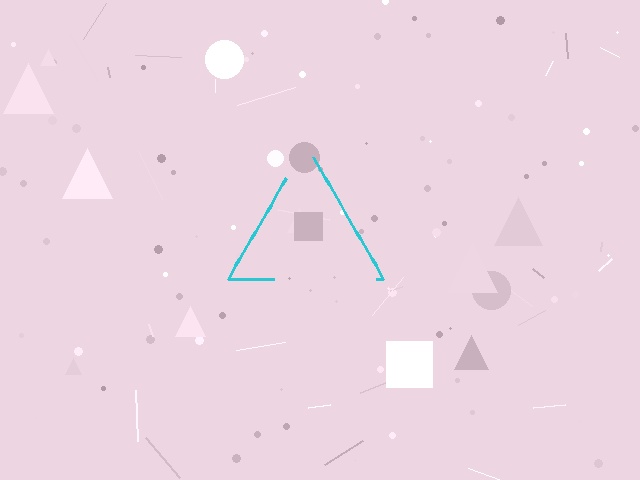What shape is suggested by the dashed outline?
The dashed outline suggests a triangle.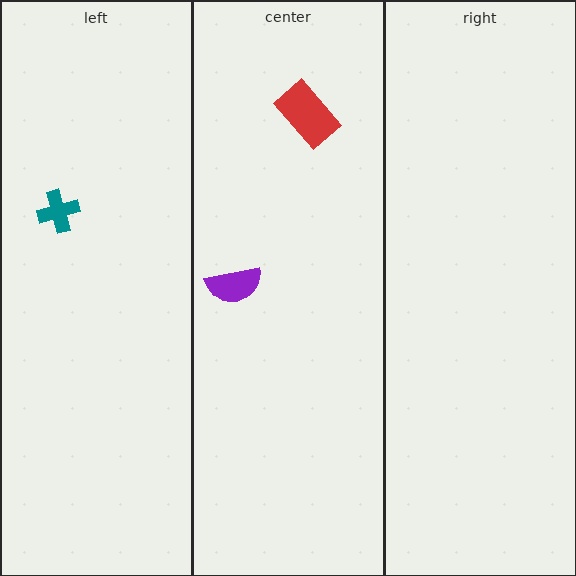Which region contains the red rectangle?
The center region.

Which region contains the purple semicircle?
The center region.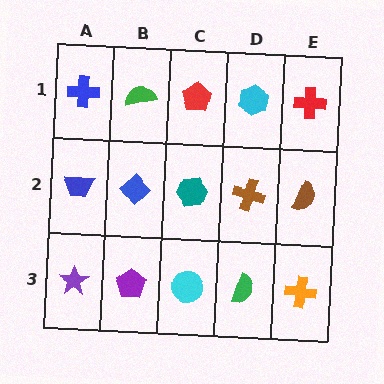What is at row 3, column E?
An orange cross.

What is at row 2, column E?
A brown semicircle.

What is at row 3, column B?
A purple pentagon.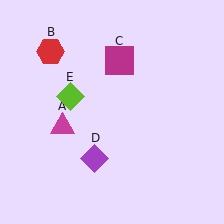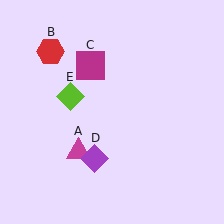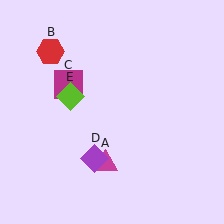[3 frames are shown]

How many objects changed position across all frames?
2 objects changed position: magenta triangle (object A), magenta square (object C).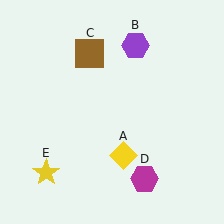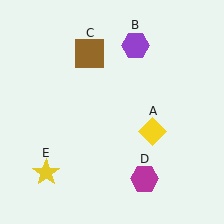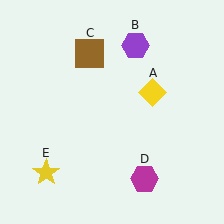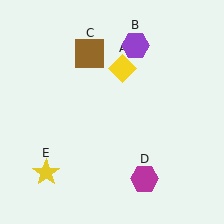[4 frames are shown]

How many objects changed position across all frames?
1 object changed position: yellow diamond (object A).